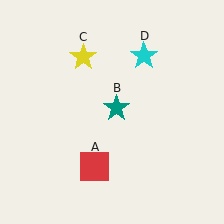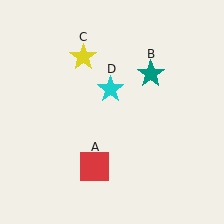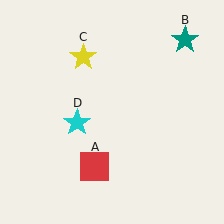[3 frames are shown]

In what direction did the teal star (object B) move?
The teal star (object B) moved up and to the right.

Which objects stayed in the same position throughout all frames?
Red square (object A) and yellow star (object C) remained stationary.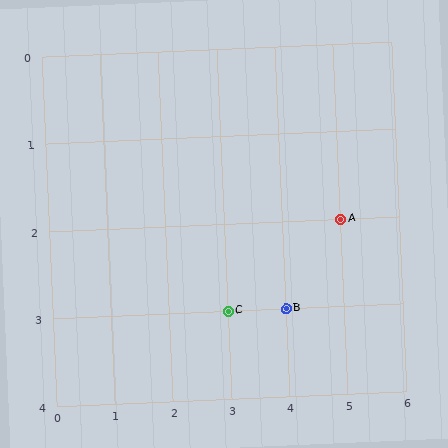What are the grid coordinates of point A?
Point A is at grid coordinates (5, 2).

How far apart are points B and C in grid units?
Points B and C are 1 column apart.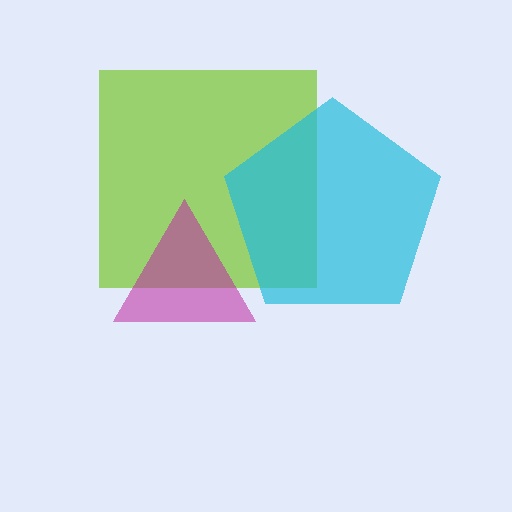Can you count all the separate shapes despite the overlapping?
Yes, there are 3 separate shapes.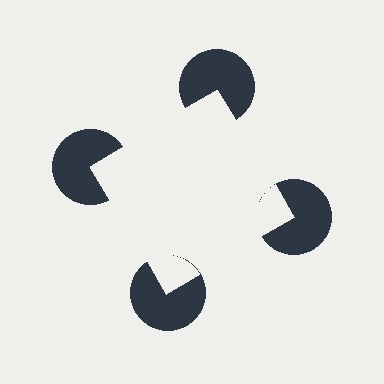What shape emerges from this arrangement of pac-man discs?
An illusory square — its edges are inferred from the aligned wedge cuts in the pac-man discs, not physically drawn.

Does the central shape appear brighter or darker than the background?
It typically appears slightly brighter than the background, even though no actual brightness change is drawn.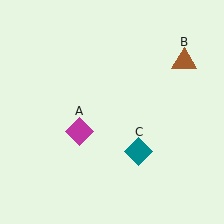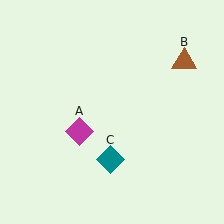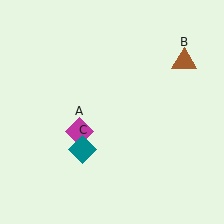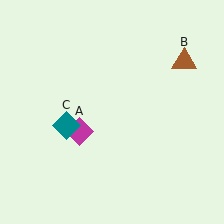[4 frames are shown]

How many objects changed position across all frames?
1 object changed position: teal diamond (object C).